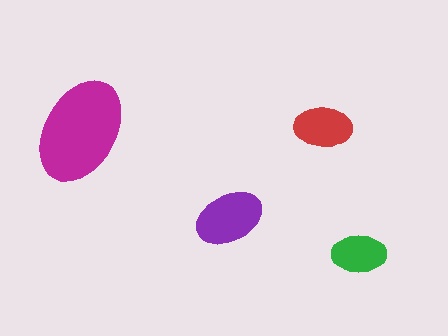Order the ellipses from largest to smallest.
the magenta one, the purple one, the red one, the green one.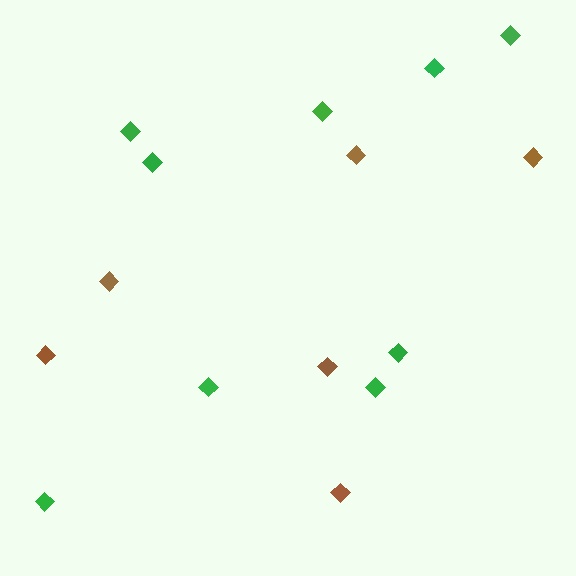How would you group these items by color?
There are 2 groups: one group of green diamonds (9) and one group of brown diamonds (6).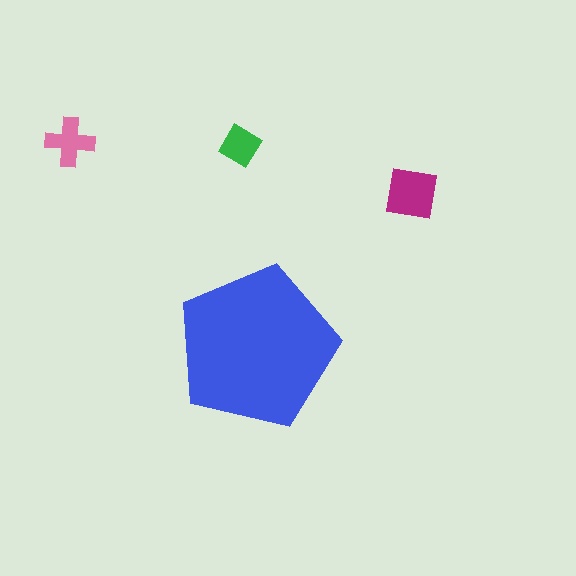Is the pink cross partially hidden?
No, the pink cross is fully visible.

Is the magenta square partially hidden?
No, the magenta square is fully visible.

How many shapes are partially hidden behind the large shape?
0 shapes are partially hidden.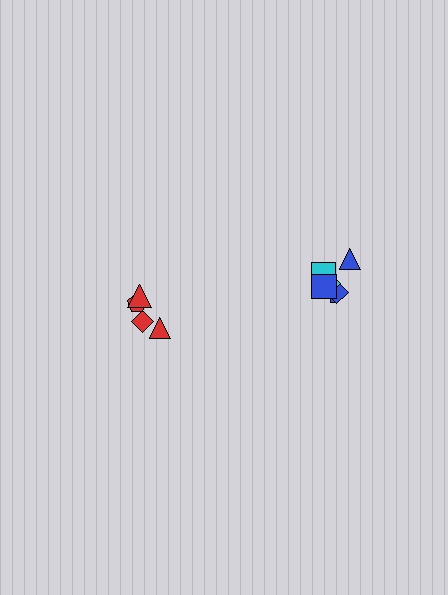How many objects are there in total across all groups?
There are 10 objects.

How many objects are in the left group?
There are 4 objects.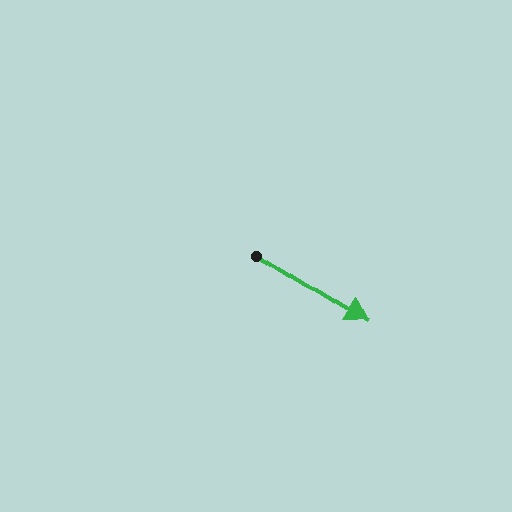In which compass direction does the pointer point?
Southeast.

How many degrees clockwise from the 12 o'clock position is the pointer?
Approximately 122 degrees.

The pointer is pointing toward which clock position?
Roughly 4 o'clock.